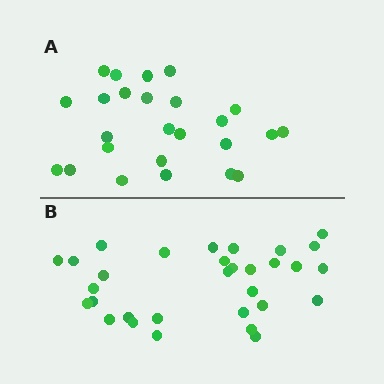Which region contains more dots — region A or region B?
Region B (the bottom region) has more dots.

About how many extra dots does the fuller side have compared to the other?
Region B has about 6 more dots than region A.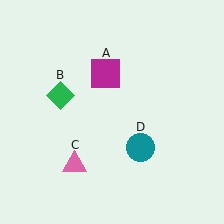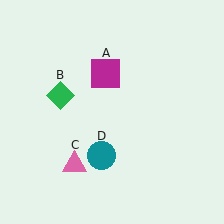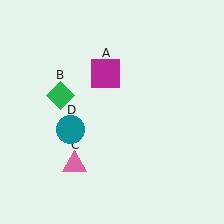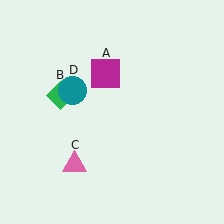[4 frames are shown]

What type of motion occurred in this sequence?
The teal circle (object D) rotated clockwise around the center of the scene.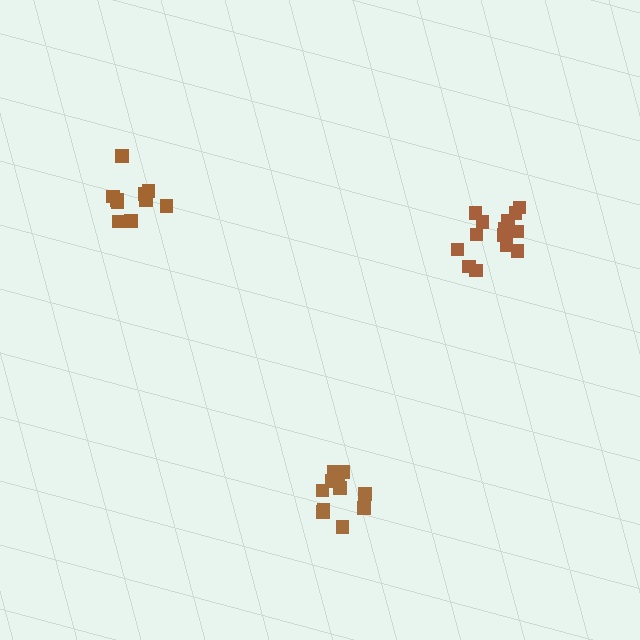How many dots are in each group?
Group 1: 10 dots, Group 2: 14 dots, Group 3: 11 dots (35 total).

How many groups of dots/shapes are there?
There are 3 groups.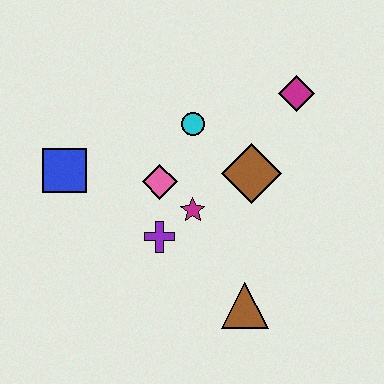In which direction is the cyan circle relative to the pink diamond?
The cyan circle is above the pink diamond.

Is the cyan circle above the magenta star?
Yes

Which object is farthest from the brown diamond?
The blue square is farthest from the brown diamond.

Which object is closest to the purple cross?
The magenta star is closest to the purple cross.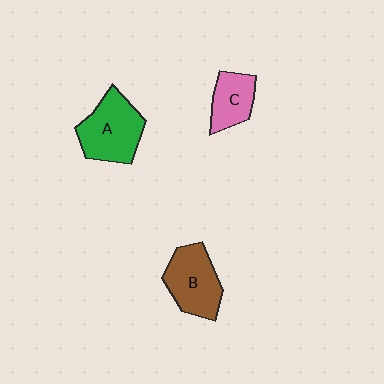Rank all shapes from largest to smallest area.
From largest to smallest: A (green), B (brown), C (pink).